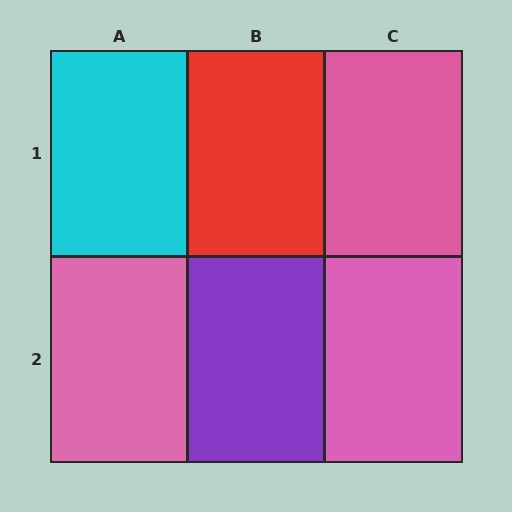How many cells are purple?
1 cell is purple.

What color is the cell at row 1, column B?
Red.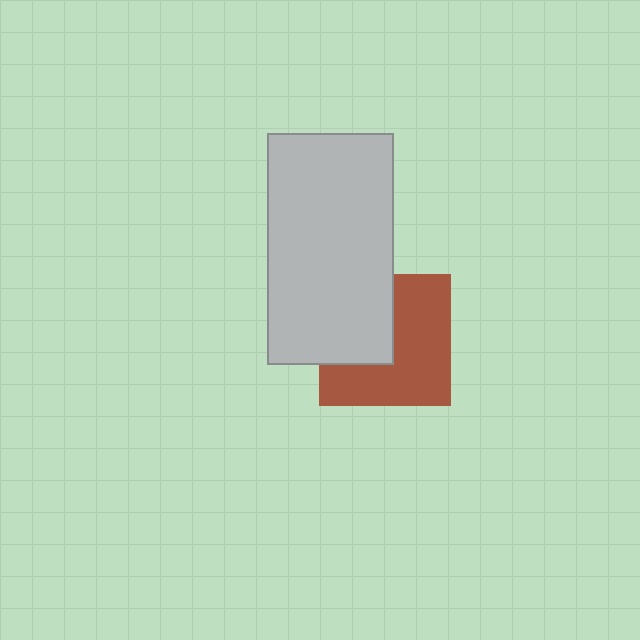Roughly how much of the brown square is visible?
About half of it is visible (roughly 61%).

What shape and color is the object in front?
The object in front is a light gray rectangle.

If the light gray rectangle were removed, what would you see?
You would see the complete brown square.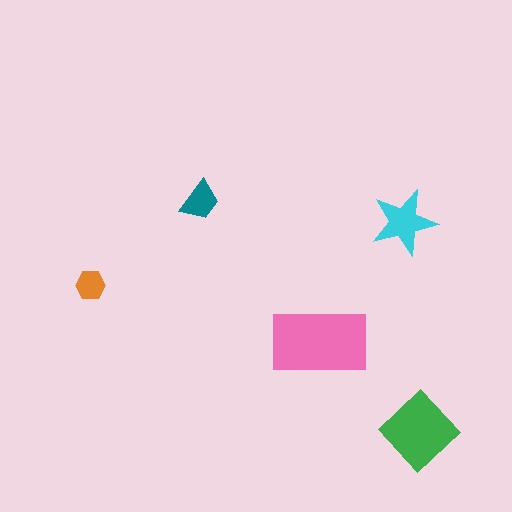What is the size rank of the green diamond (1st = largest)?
2nd.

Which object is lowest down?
The green diamond is bottommost.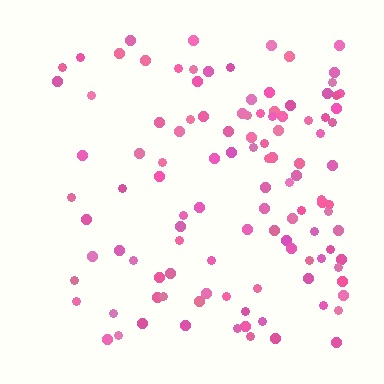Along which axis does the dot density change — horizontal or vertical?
Horizontal.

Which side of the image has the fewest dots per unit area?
The left.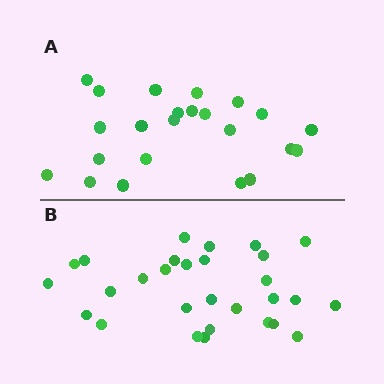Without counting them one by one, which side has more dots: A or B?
Region B (the bottom region) has more dots.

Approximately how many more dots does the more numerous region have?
Region B has about 6 more dots than region A.